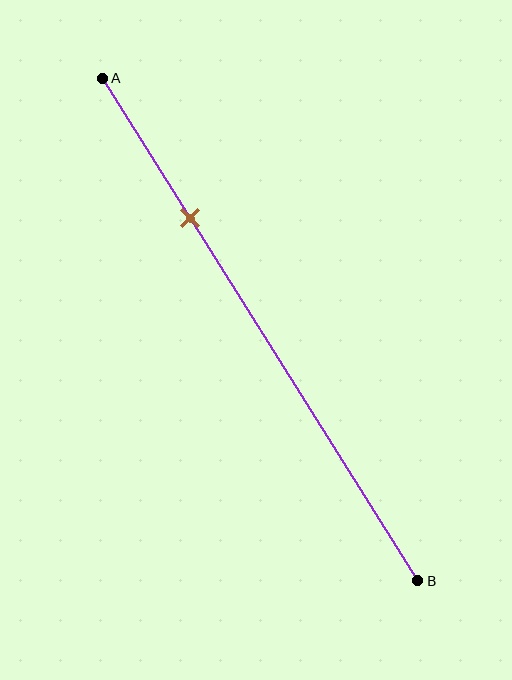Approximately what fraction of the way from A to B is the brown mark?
The brown mark is approximately 30% of the way from A to B.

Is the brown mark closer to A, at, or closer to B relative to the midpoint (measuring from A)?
The brown mark is closer to point A than the midpoint of segment AB.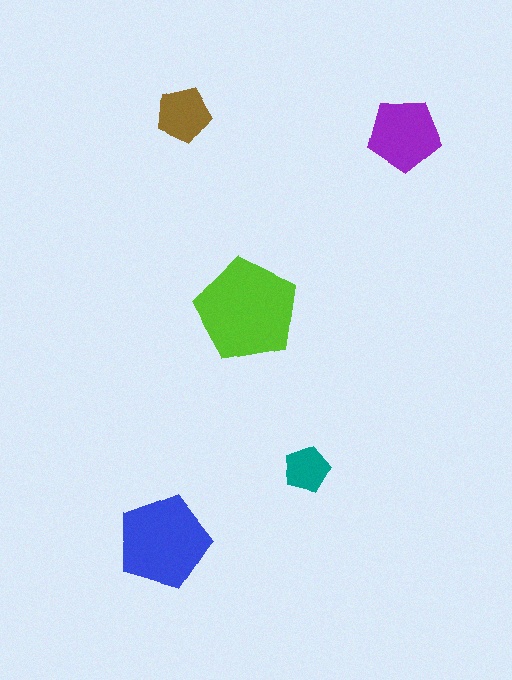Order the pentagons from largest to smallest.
the lime one, the blue one, the purple one, the brown one, the teal one.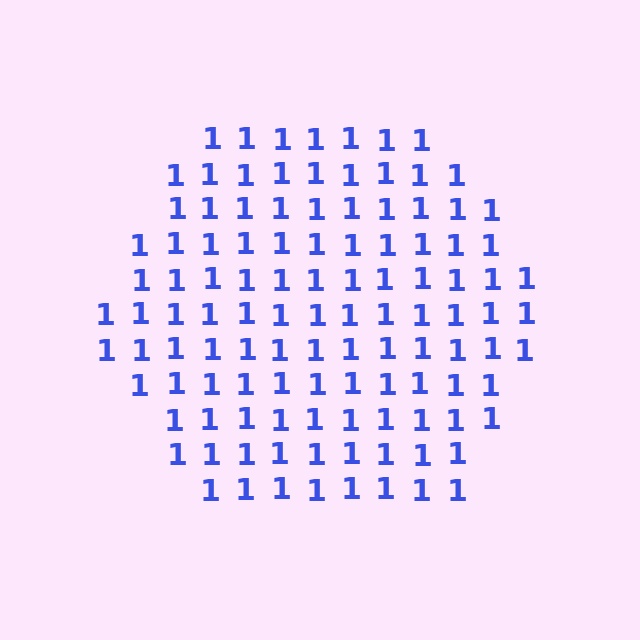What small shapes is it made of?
It is made of small digit 1's.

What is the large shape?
The large shape is a hexagon.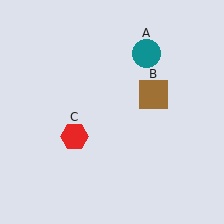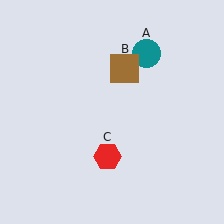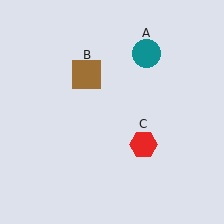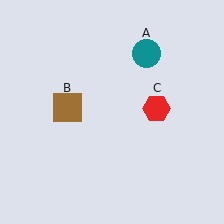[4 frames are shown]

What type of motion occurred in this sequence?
The brown square (object B), red hexagon (object C) rotated counterclockwise around the center of the scene.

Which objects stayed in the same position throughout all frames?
Teal circle (object A) remained stationary.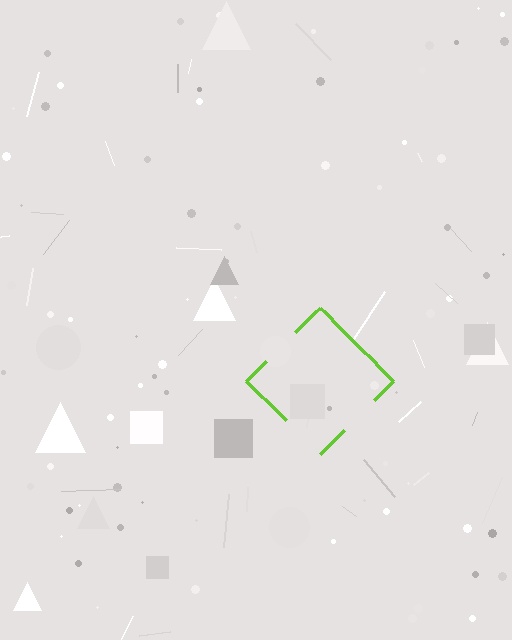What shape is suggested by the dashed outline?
The dashed outline suggests a diamond.